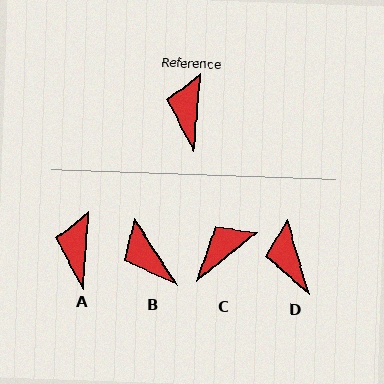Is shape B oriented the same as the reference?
No, it is off by about 37 degrees.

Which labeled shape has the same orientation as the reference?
A.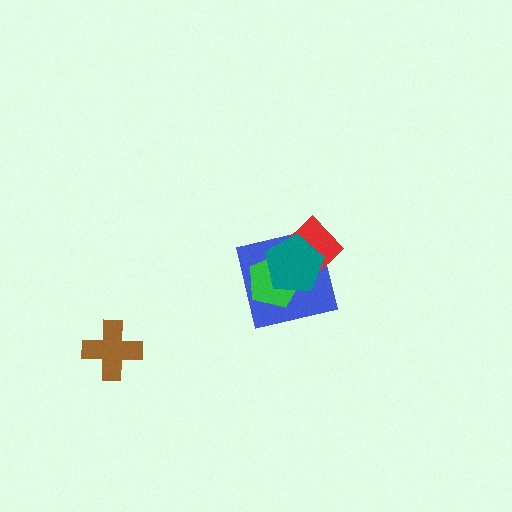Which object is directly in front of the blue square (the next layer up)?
The red diamond is directly in front of the blue square.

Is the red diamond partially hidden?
Yes, it is partially covered by another shape.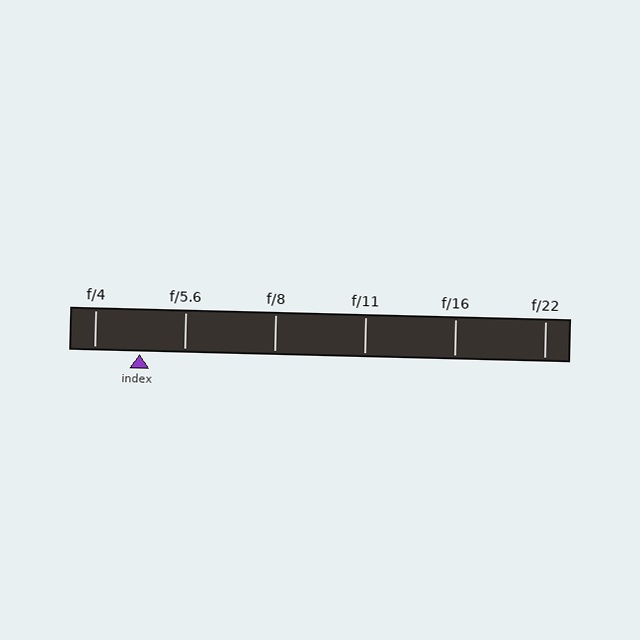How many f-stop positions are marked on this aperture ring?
There are 6 f-stop positions marked.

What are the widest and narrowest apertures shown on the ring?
The widest aperture shown is f/4 and the narrowest is f/22.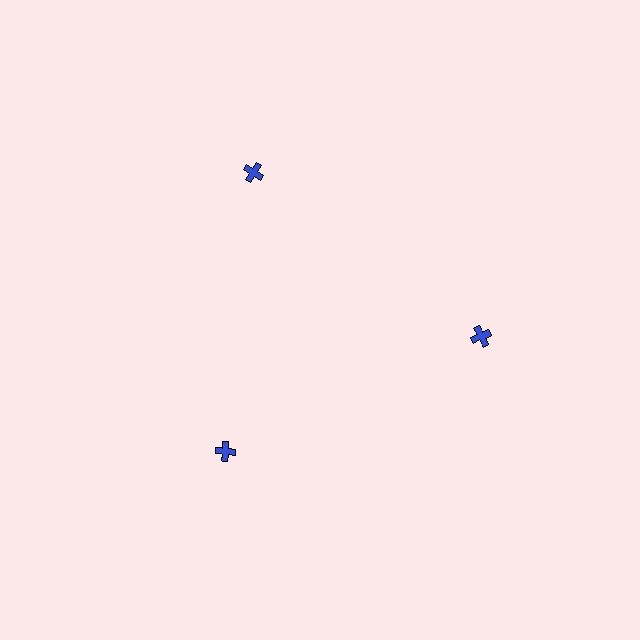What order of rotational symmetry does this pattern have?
This pattern has 3-fold rotational symmetry.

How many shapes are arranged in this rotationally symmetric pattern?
There are 3 shapes, arranged in 3 groups of 1.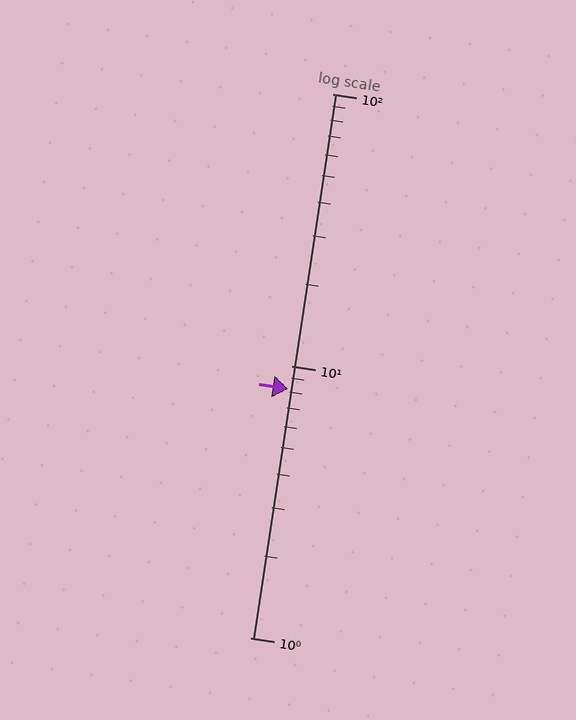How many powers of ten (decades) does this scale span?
The scale spans 2 decades, from 1 to 100.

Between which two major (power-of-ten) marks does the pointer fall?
The pointer is between 1 and 10.